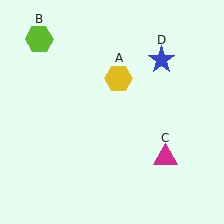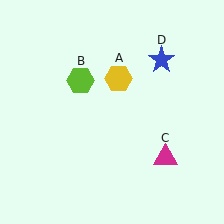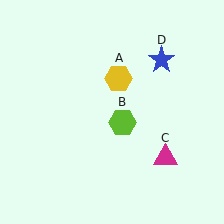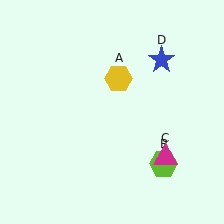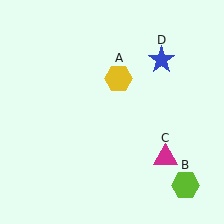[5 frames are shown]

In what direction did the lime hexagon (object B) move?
The lime hexagon (object B) moved down and to the right.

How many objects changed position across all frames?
1 object changed position: lime hexagon (object B).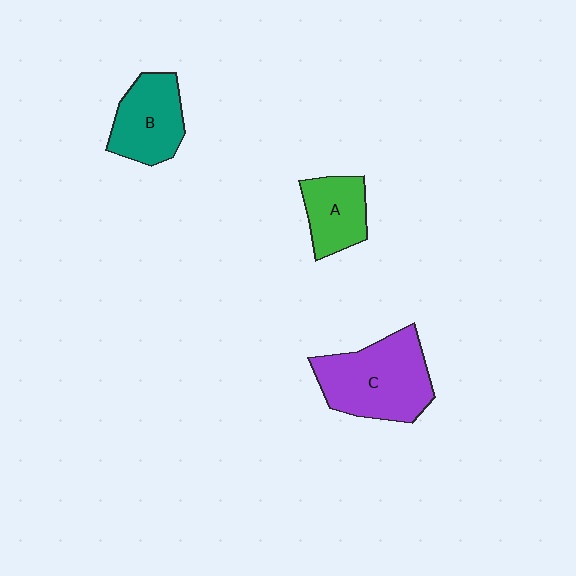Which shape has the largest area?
Shape C (purple).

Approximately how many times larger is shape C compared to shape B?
Approximately 1.5 times.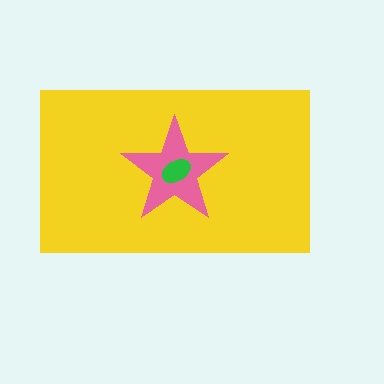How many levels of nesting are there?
3.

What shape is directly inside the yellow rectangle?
The pink star.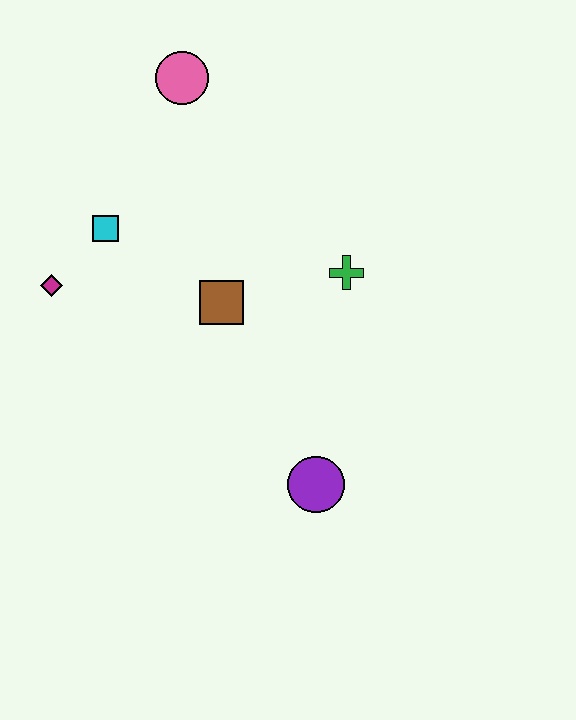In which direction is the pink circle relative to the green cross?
The pink circle is above the green cross.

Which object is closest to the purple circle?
The brown square is closest to the purple circle.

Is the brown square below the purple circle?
No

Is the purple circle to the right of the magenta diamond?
Yes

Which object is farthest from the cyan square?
The purple circle is farthest from the cyan square.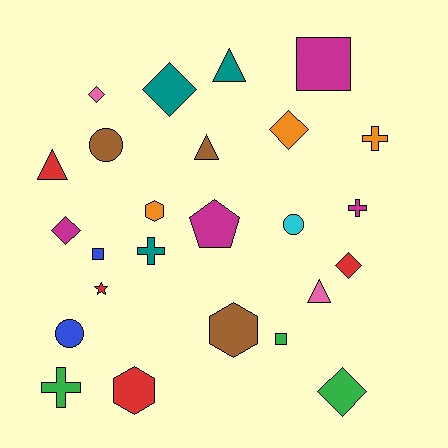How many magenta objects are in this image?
There are 4 magenta objects.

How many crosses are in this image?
There are 4 crosses.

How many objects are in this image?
There are 25 objects.